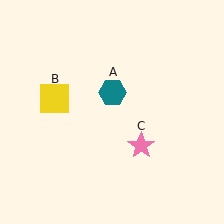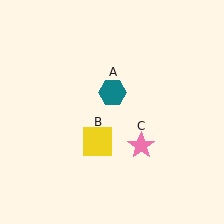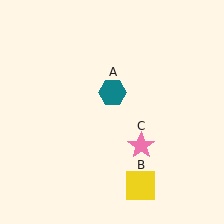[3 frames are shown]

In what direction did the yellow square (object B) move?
The yellow square (object B) moved down and to the right.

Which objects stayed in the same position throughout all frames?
Teal hexagon (object A) and pink star (object C) remained stationary.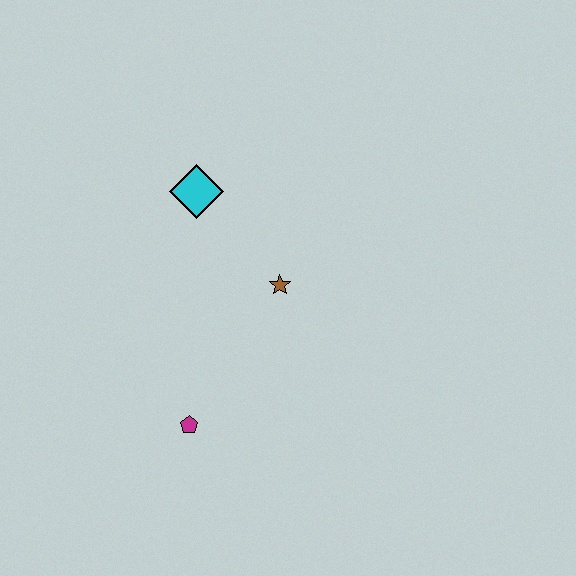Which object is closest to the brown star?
The cyan diamond is closest to the brown star.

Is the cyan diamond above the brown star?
Yes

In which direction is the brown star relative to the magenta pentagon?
The brown star is above the magenta pentagon.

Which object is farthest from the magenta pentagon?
The cyan diamond is farthest from the magenta pentagon.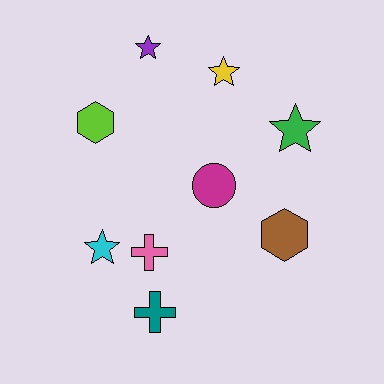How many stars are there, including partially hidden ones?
There are 4 stars.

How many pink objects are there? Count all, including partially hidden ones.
There is 1 pink object.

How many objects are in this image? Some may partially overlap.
There are 9 objects.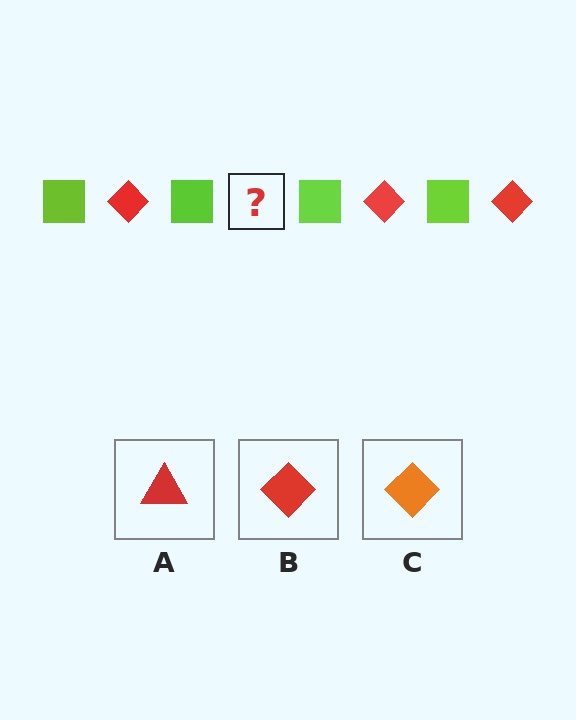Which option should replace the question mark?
Option B.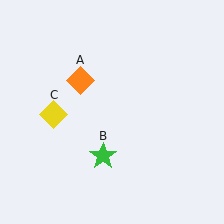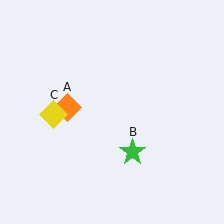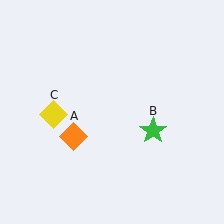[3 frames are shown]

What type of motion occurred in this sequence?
The orange diamond (object A), green star (object B) rotated counterclockwise around the center of the scene.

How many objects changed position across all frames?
2 objects changed position: orange diamond (object A), green star (object B).